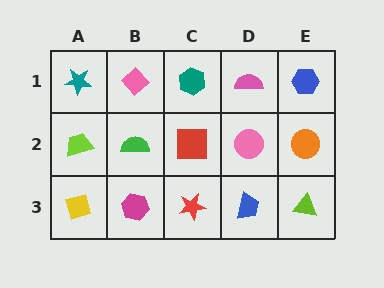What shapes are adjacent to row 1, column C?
A red square (row 2, column C), a pink diamond (row 1, column B), a pink semicircle (row 1, column D).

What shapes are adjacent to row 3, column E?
An orange circle (row 2, column E), a blue trapezoid (row 3, column D).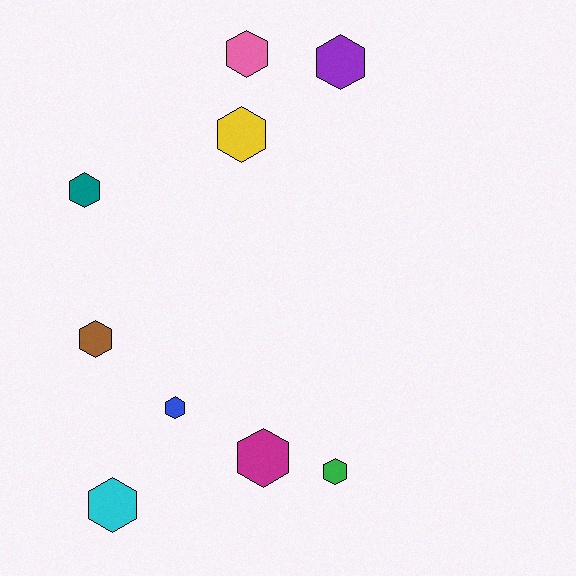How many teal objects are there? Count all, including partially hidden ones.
There is 1 teal object.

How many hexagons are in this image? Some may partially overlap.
There are 9 hexagons.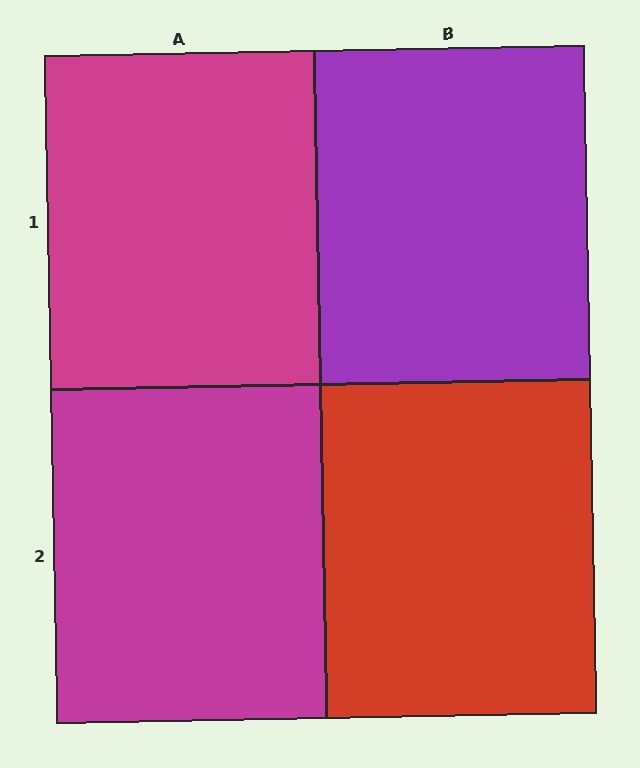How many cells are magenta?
2 cells are magenta.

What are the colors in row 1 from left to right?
Magenta, purple.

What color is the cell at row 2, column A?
Magenta.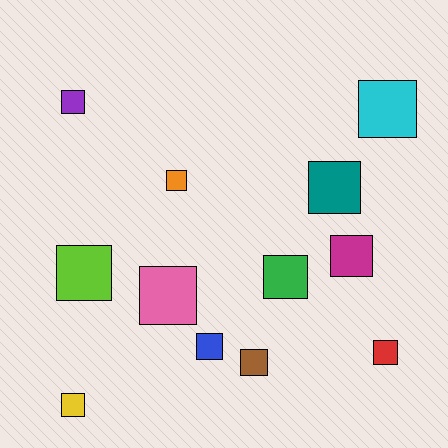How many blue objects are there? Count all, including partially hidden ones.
There is 1 blue object.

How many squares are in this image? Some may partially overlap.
There are 12 squares.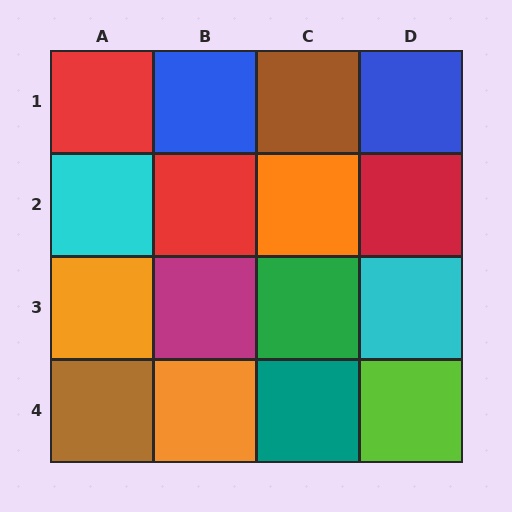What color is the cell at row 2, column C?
Orange.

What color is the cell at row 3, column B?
Magenta.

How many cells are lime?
1 cell is lime.